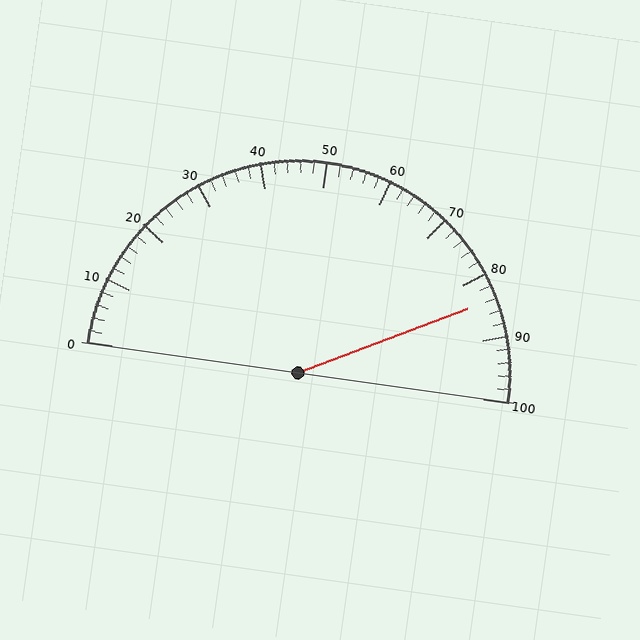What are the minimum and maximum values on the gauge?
The gauge ranges from 0 to 100.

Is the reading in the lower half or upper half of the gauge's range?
The reading is in the upper half of the range (0 to 100).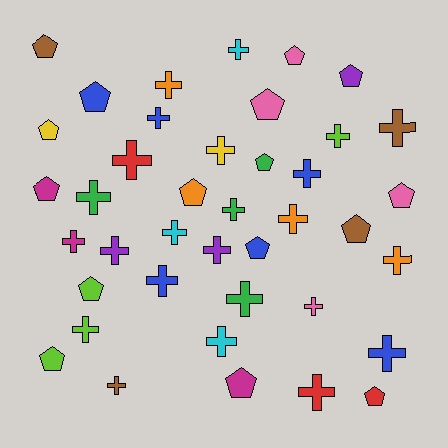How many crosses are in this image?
There are 24 crosses.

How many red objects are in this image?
There are 3 red objects.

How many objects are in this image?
There are 40 objects.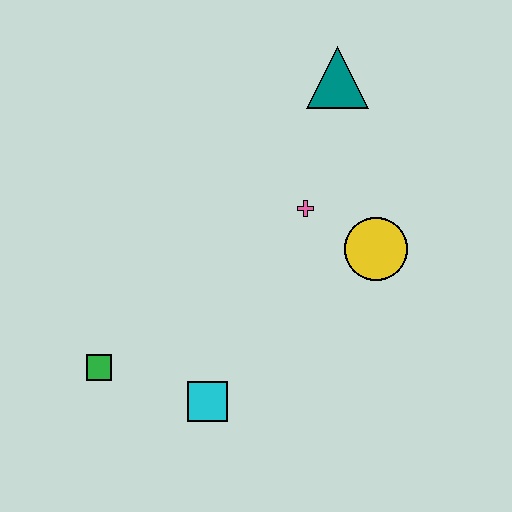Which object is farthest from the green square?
The teal triangle is farthest from the green square.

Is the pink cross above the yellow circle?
Yes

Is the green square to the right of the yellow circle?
No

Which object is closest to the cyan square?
The green square is closest to the cyan square.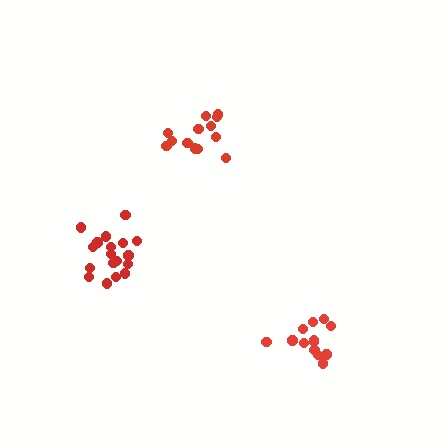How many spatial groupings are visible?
There are 3 spatial groupings.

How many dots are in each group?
Group 1: 18 dots, Group 2: 13 dots, Group 3: 13 dots (44 total).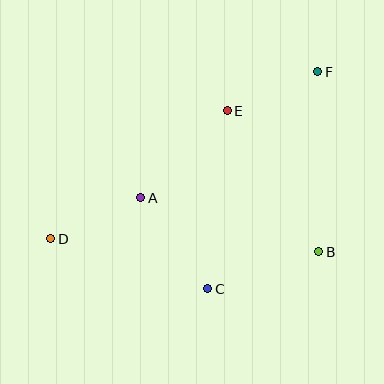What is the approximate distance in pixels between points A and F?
The distance between A and F is approximately 217 pixels.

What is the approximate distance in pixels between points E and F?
The distance between E and F is approximately 99 pixels.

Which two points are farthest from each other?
Points D and F are farthest from each other.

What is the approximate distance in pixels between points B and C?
The distance between B and C is approximately 117 pixels.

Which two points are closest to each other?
Points A and D are closest to each other.